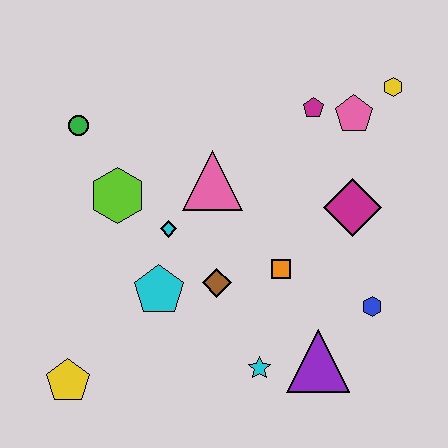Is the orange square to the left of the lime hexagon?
No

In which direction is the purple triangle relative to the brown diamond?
The purple triangle is to the right of the brown diamond.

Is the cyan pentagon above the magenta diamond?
No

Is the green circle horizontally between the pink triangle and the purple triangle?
No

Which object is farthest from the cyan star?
The yellow hexagon is farthest from the cyan star.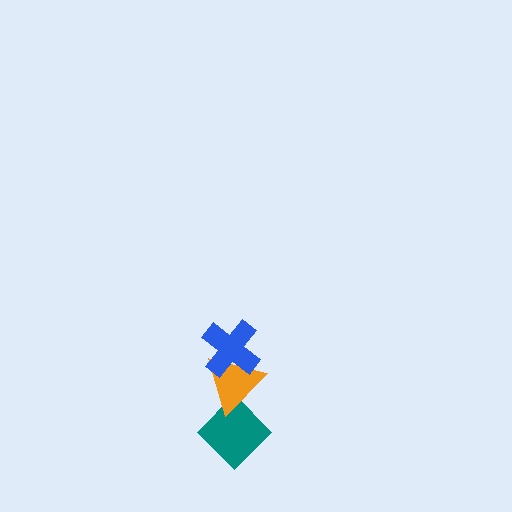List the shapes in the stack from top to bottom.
From top to bottom: the blue cross, the orange triangle, the teal diamond.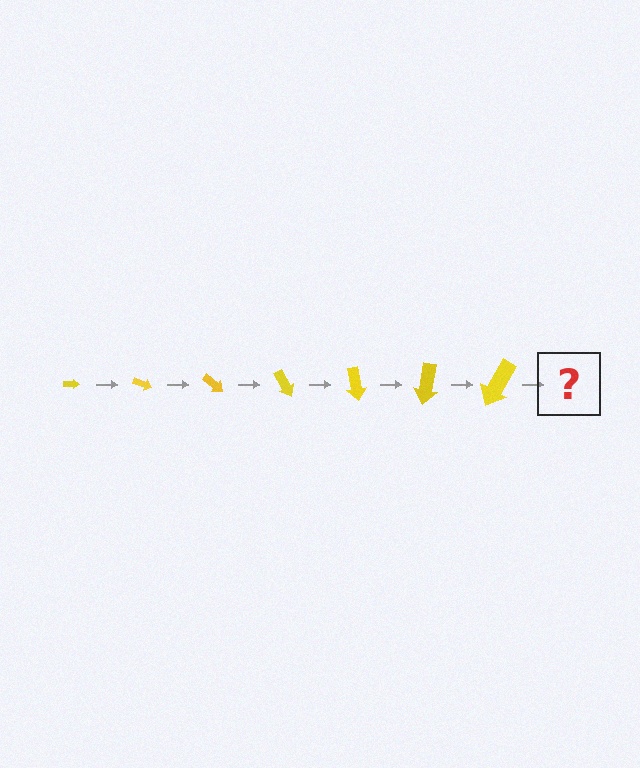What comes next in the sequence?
The next element should be an arrow, larger than the previous one and rotated 140 degrees from the start.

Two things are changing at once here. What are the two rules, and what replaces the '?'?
The two rules are that the arrow grows larger each step and it rotates 20 degrees each step. The '?' should be an arrow, larger than the previous one and rotated 140 degrees from the start.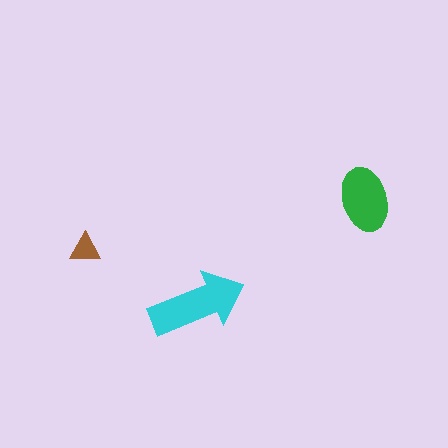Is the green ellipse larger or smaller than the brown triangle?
Larger.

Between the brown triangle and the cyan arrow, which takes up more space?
The cyan arrow.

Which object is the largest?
The cyan arrow.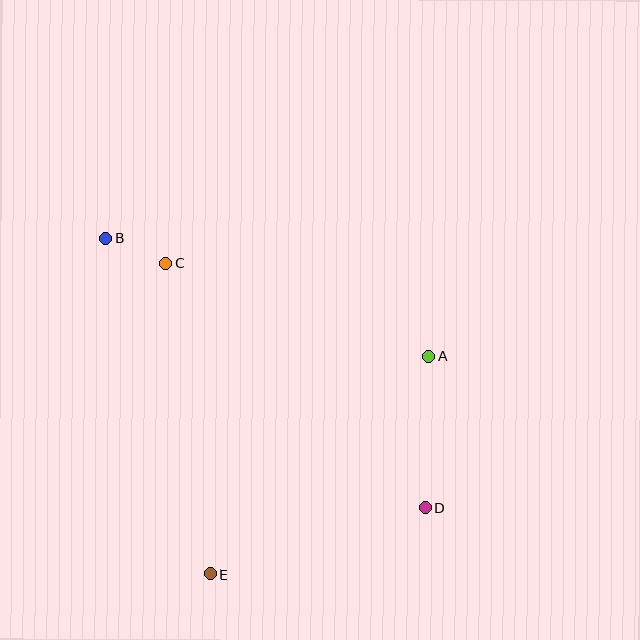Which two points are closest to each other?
Points B and C are closest to each other.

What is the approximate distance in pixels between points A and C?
The distance between A and C is approximately 278 pixels.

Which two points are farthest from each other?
Points B and D are farthest from each other.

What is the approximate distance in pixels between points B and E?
The distance between B and E is approximately 351 pixels.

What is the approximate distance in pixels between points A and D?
The distance between A and D is approximately 152 pixels.